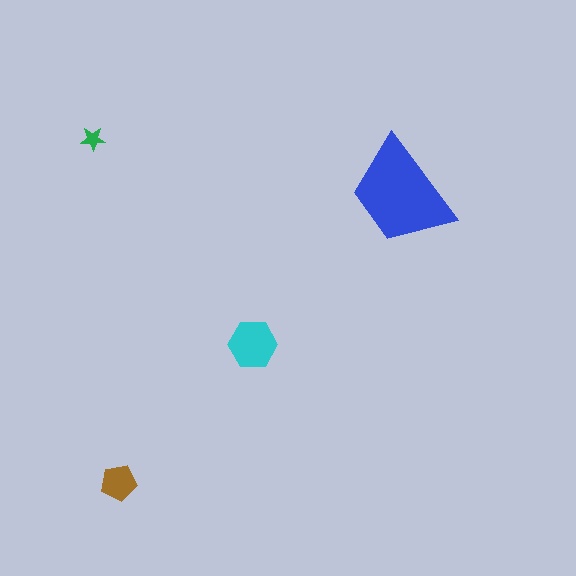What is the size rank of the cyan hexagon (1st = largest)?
2nd.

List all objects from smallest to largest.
The green star, the brown pentagon, the cyan hexagon, the blue trapezoid.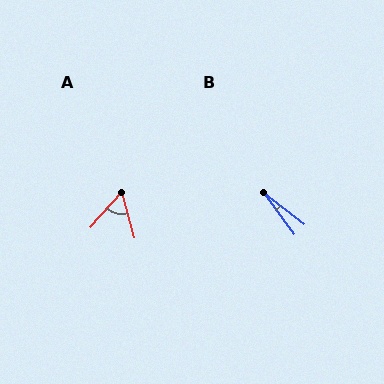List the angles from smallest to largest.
B (16°), A (56°).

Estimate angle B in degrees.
Approximately 16 degrees.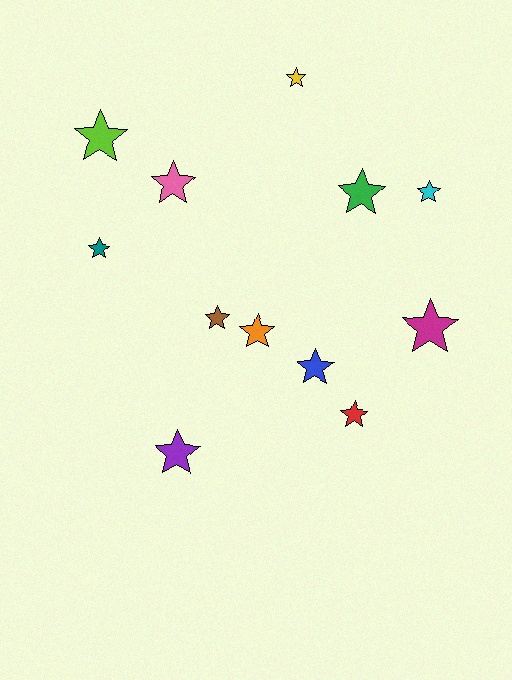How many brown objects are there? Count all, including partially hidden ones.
There is 1 brown object.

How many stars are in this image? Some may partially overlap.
There are 12 stars.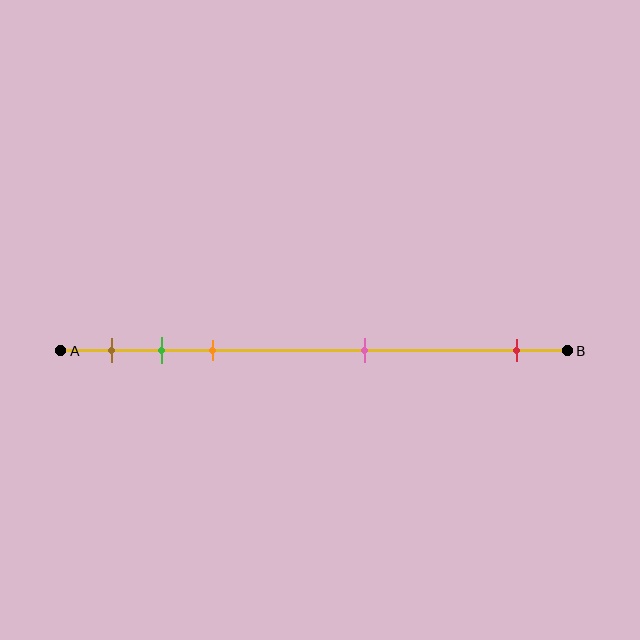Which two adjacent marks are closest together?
The green and orange marks are the closest adjacent pair.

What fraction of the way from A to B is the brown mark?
The brown mark is approximately 10% (0.1) of the way from A to B.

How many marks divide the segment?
There are 5 marks dividing the segment.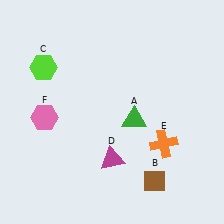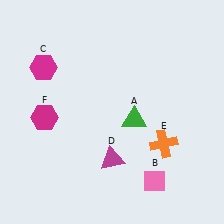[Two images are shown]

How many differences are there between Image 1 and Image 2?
There are 3 differences between the two images.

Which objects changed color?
B changed from brown to pink. C changed from lime to magenta. F changed from pink to magenta.